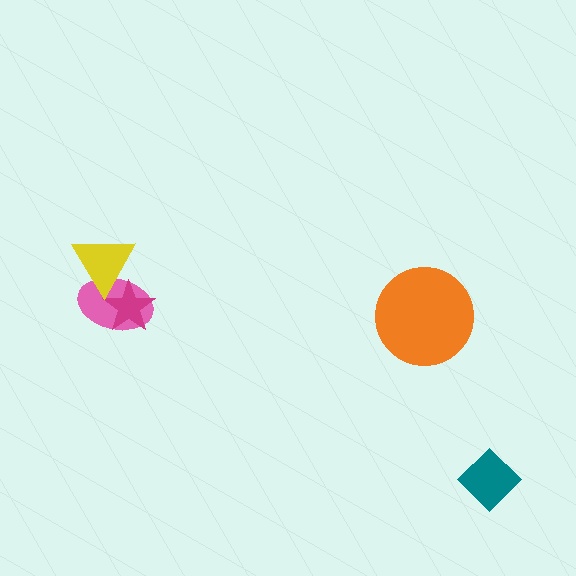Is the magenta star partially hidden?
Yes, it is partially covered by another shape.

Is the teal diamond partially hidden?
No, no other shape covers it.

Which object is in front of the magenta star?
The yellow triangle is in front of the magenta star.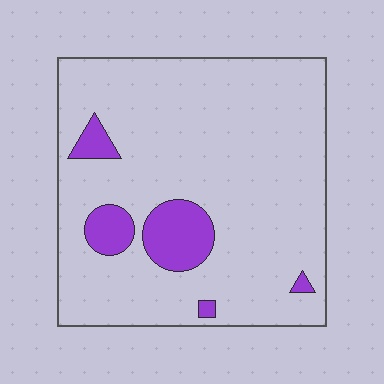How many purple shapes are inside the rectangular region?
5.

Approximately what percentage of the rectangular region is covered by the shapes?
Approximately 10%.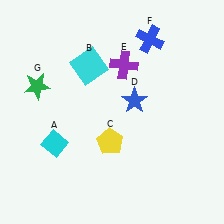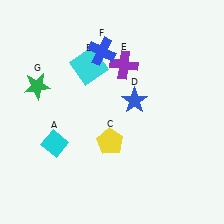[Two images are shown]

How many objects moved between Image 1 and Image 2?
1 object moved between the two images.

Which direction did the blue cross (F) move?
The blue cross (F) moved left.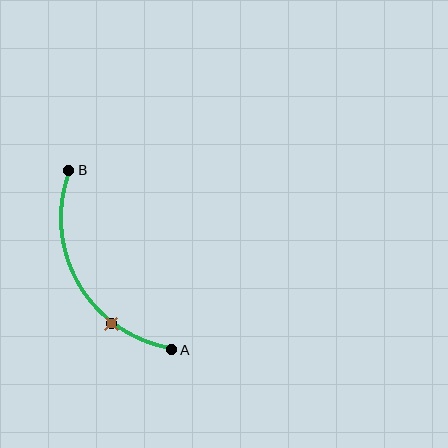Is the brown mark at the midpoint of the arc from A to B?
No. The brown mark lies on the arc but is closer to endpoint A. The arc midpoint would be at the point on the curve equidistant along the arc from both A and B.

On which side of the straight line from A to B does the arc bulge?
The arc bulges to the left of the straight line connecting A and B.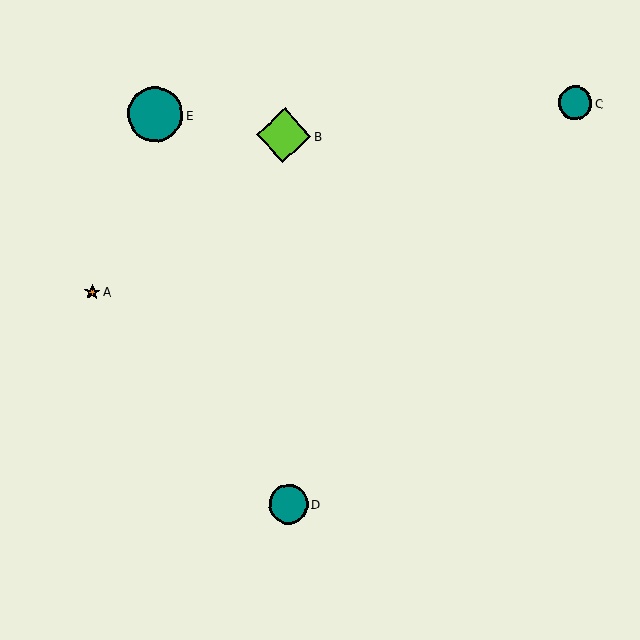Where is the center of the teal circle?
The center of the teal circle is at (155, 115).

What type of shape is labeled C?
Shape C is a teal circle.